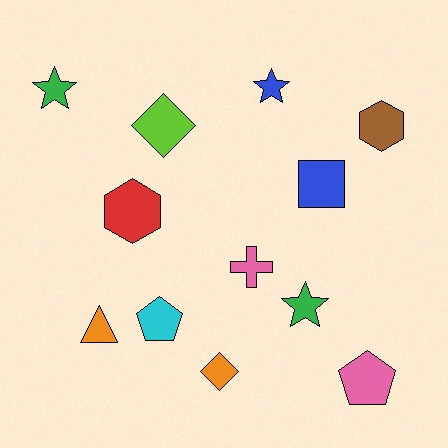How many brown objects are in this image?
There is 1 brown object.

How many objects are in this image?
There are 12 objects.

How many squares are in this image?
There is 1 square.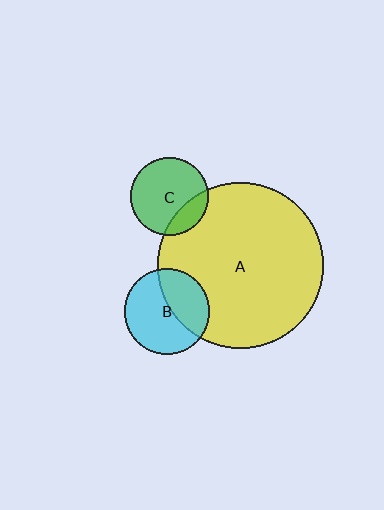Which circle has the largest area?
Circle A (yellow).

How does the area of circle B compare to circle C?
Approximately 1.2 times.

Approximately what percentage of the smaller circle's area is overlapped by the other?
Approximately 20%.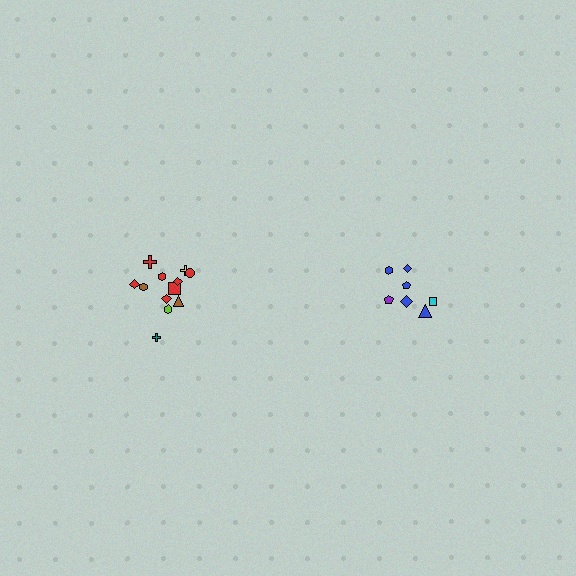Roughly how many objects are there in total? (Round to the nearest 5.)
Roughly 20 objects in total.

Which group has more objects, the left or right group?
The left group.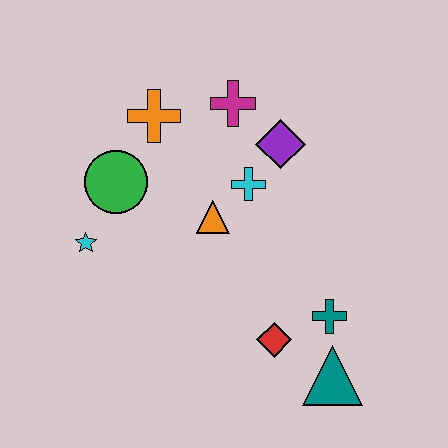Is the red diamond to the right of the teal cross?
No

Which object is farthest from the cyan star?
The teal triangle is farthest from the cyan star.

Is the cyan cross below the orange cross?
Yes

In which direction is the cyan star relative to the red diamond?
The cyan star is to the left of the red diamond.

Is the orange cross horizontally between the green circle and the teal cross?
Yes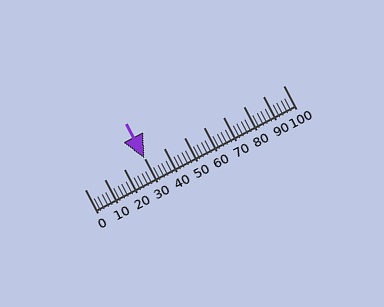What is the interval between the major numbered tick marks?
The major tick marks are spaced 10 units apart.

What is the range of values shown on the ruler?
The ruler shows values from 0 to 100.